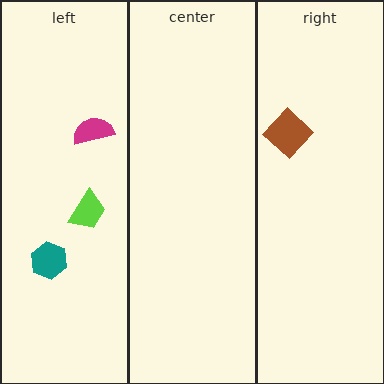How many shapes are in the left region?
3.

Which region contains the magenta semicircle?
The left region.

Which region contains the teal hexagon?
The left region.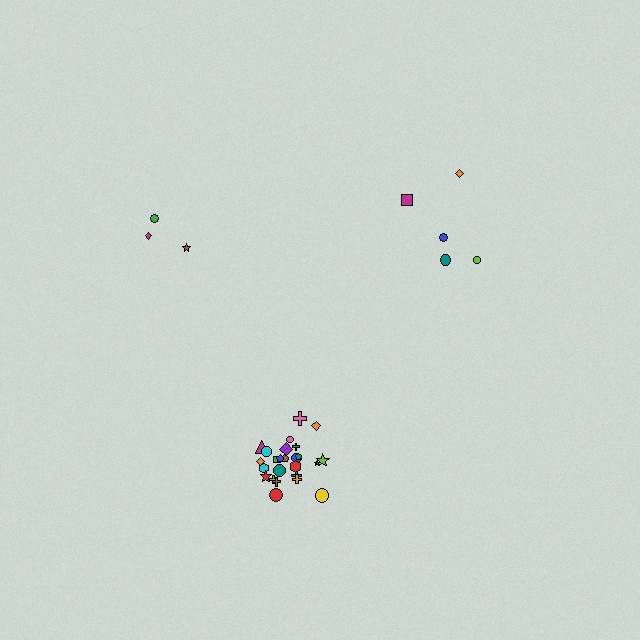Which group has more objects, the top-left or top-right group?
The top-right group.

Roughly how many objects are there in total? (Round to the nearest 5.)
Roughly 35 objects in total.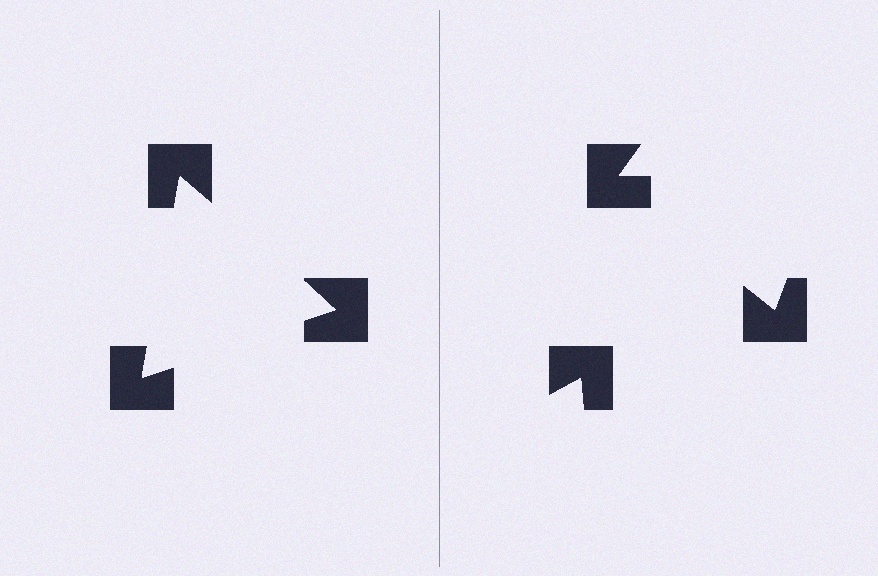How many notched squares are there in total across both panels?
6 — 3 on each side.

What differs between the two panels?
The notched squares are positioned identically on both sides; only the wedge orientations differ. On the left they align to a triangle; on the right they are misaligned.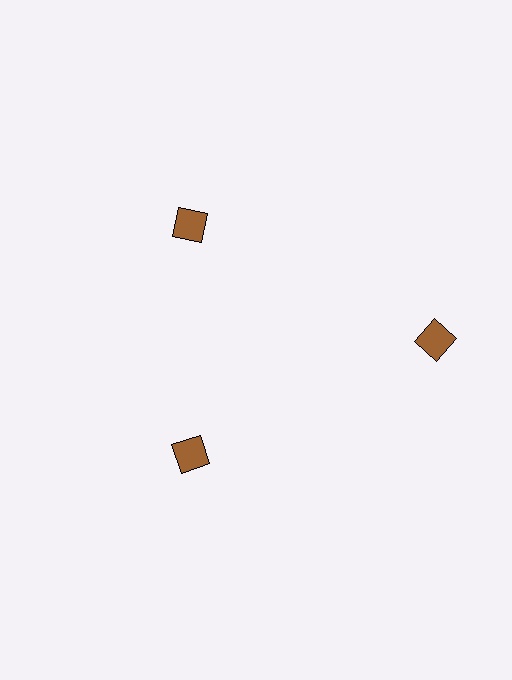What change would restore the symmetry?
The symmetry would be restored by moving it inward, back onto the ring so that all 3 diamonds sit at equal angles and equal distance from the center.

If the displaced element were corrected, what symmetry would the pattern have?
It would have 3-fold rotational symmetry — the pattern would map onto itself every 120 degrees.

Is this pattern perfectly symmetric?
No. The 3 brown diamonds are arranged in a ring, but one element near the 3 o'clock position is pushed outward from the center, breaking the 3-fold rotational symmetry.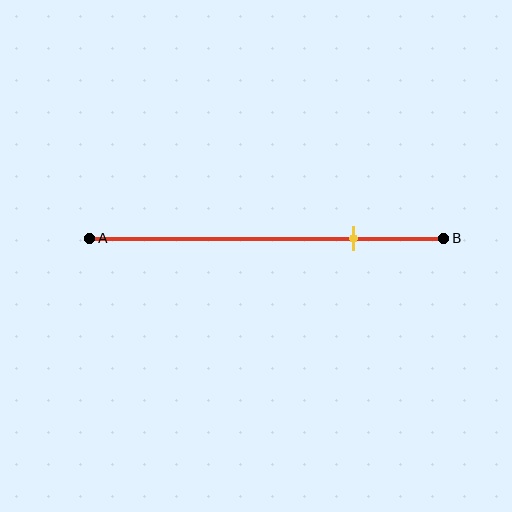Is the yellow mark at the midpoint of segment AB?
No, the mark is at about 75% from A, not at the 50% midpoint.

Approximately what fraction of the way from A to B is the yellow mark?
The yellow mark is approximately 75% of the way from A to B.